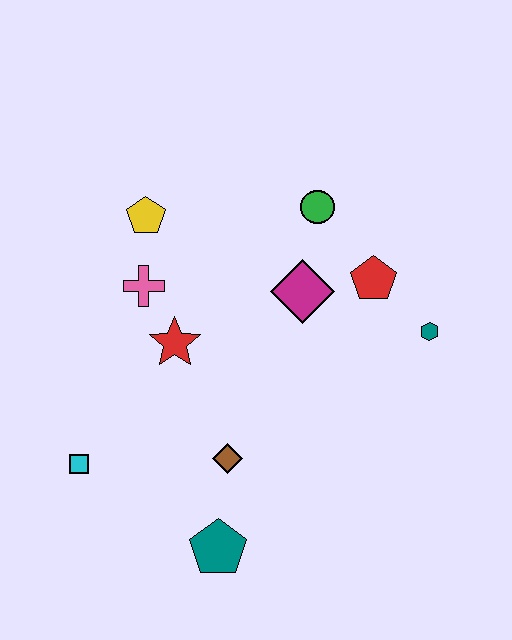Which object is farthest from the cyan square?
The teal hexagon is farthest from the cyan square.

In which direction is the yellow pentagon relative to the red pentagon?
The yellow pentagon is to the left of the red pentagon.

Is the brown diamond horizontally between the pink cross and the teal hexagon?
Yes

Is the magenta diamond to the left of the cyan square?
No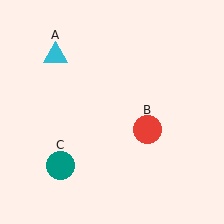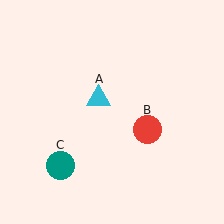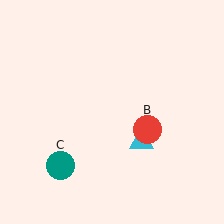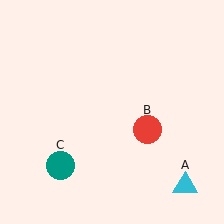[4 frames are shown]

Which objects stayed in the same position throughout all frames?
Red circle (object B) and teal circle (object C) remained stationary.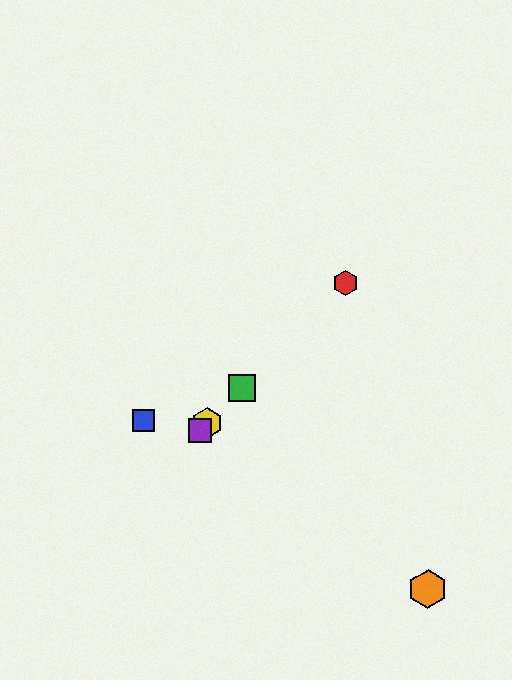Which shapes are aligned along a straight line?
The red hexagon, the green square, the yellow hexagon, the purple square are aligned along a straight line.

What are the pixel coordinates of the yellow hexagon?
The yellow hexagon is at (207, 423).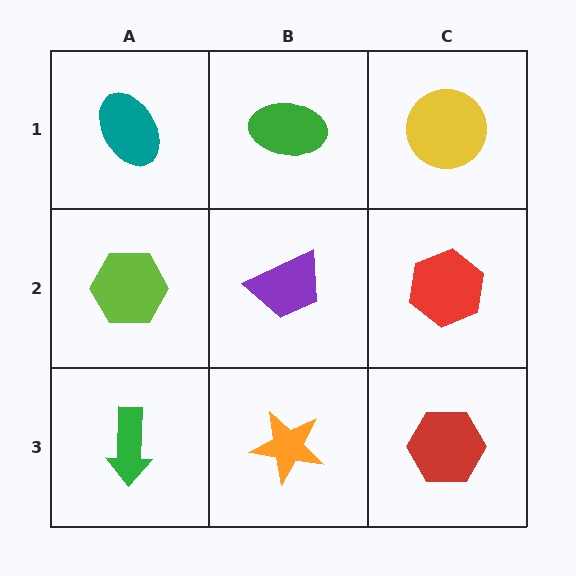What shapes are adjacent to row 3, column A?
A lime hexagon (row 2, column A), an orange star (row 3, column B).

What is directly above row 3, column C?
A red hexagon.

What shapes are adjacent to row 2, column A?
A teal ellipse (row 1, column A), a green arrow (row 3, column A), a purple trapezoid (row 2, column B).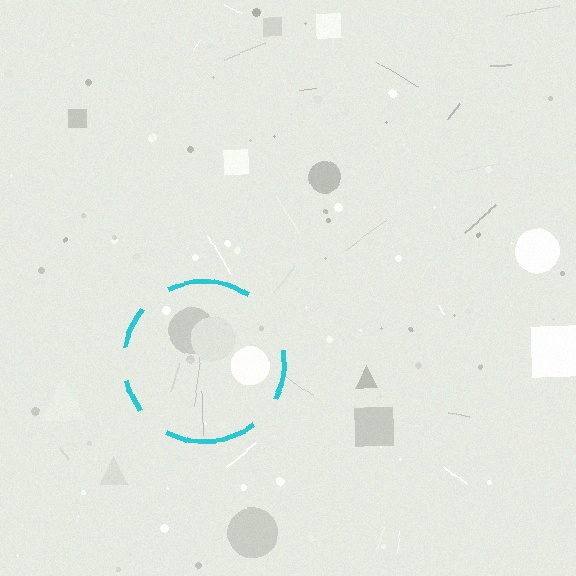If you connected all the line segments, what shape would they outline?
They would outline a circle.